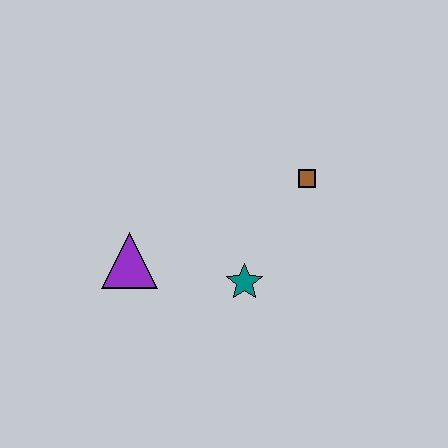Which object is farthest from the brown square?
The purple triangle is farthest from the brown square.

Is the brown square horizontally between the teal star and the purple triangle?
No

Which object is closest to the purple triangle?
The teal star is closest to the purple triangle.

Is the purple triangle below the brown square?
Yes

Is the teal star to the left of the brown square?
Yes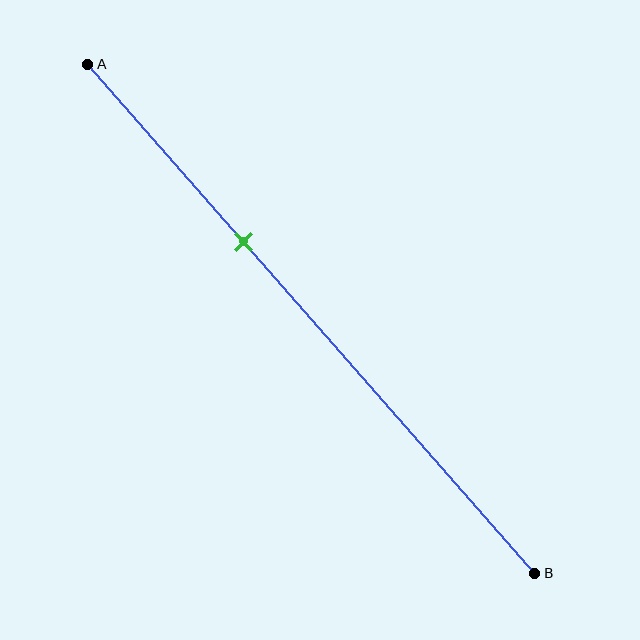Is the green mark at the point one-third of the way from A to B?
Yes, the mark is approximately at the one-third point.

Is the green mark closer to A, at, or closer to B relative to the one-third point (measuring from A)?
The green mark is approximately at the one-third point of segment AB.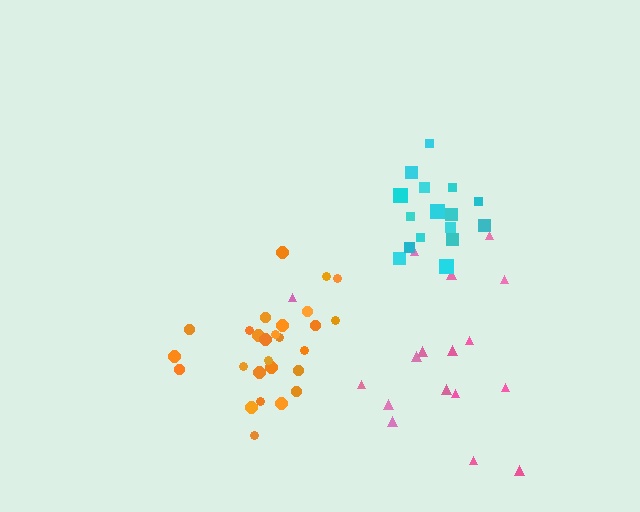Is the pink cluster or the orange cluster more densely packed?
Orange.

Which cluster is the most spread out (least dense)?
Pink.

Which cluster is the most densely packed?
Cyan.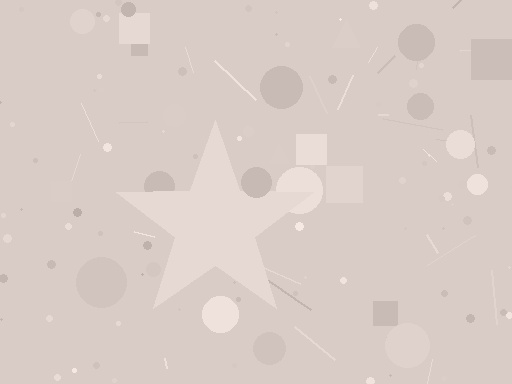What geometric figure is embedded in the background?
A star is embedded in the background.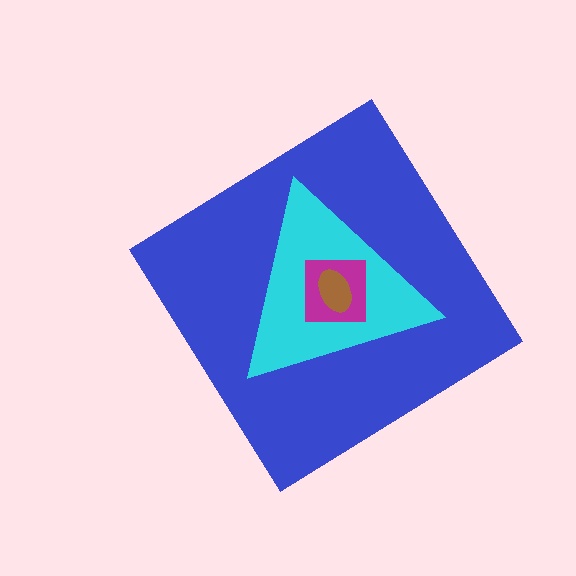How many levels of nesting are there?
4.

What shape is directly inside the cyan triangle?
The magenta square.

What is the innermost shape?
The brown ellipse.